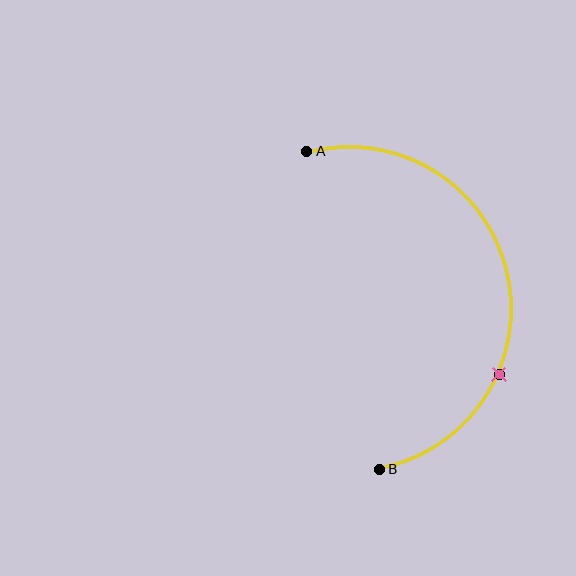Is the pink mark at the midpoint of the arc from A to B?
No. The pink mark lies on the arc but is closer to endpoint B. The arc midpoint would be at the point on the curve equidistant along the arc from both A and B.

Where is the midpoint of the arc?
The arc midpoint is the point on the curve farthest from the straight line joining A and B. It sits to the right of that line.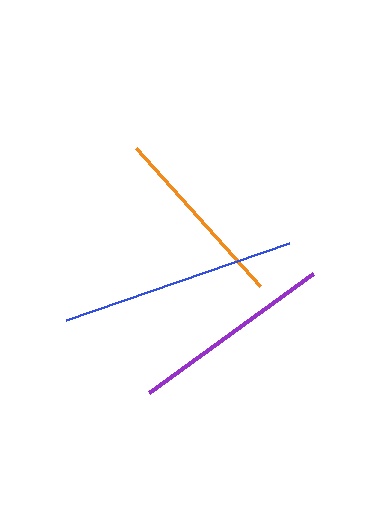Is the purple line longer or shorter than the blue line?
The blue line is longer than the purple line.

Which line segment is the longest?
The blue line is the longest at approximately 236 pixels.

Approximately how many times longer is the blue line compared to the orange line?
The blue line is approximately 1.3 times the length of the orange line.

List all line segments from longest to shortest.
From longest to shortest: blue, purple, orange.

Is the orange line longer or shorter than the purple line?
The purple line is longer than the orange line.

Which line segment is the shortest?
The orange line is the shortest at approximately 185 pixels.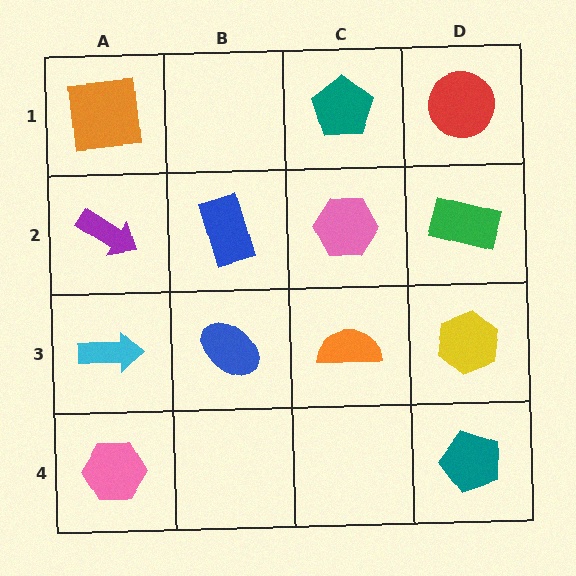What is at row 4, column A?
A pink hexagon.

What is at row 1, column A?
An orange square.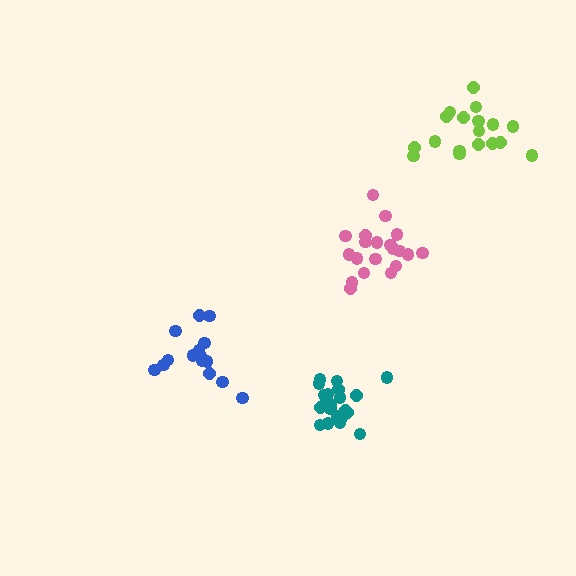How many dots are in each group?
Group 1: 21 dots, Group 2: 15 dots, Group 3: 18 dots, Group 4: 21 dots (75 total).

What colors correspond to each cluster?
The clusters are colored: pink, blue, lime, teal.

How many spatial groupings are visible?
There are 4 spatial groupings.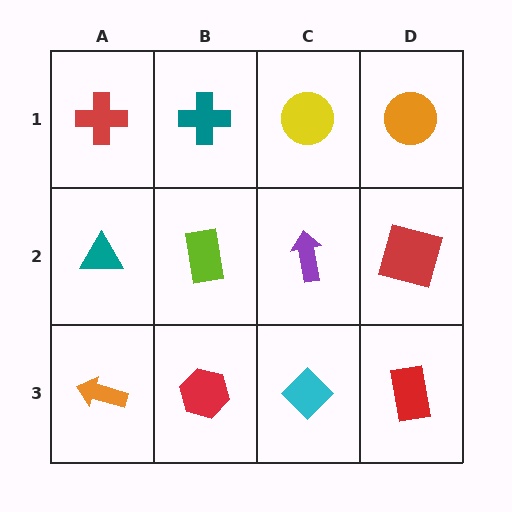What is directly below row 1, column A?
A teal triangle.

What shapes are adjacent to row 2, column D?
An orange circle (row 1, column D), a red rectangle (row 3, column D), a purple arrow (row 2, column C).